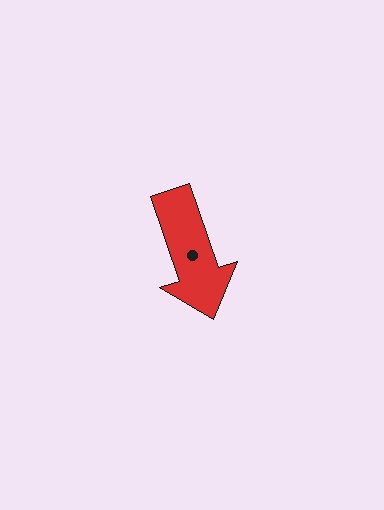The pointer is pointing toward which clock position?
Roughly 5 o'clock.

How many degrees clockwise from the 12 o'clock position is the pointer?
Approximately 161 degrees.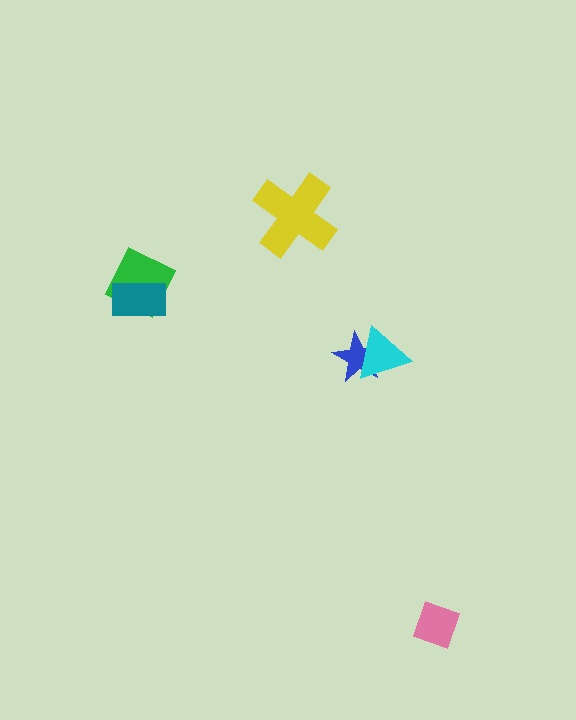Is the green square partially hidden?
Yes, it is partially covered by another shape.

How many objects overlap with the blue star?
1 object overlaps with the blue star.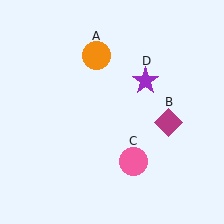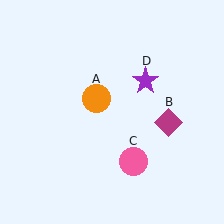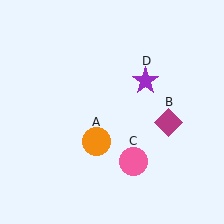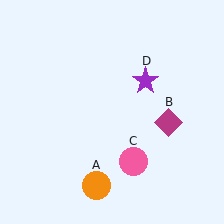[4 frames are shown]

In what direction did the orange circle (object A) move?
The orange circle (object A) moved down.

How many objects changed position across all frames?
1 object changed position: orange circle (object A).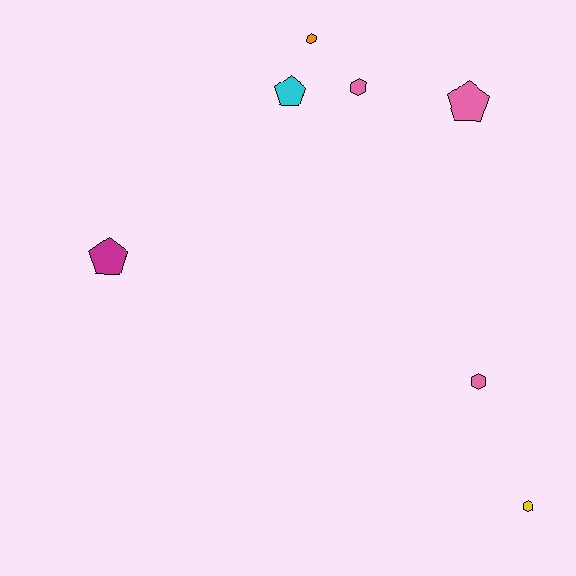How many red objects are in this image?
There are no red objects.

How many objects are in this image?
There are 7 objects.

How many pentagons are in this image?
There are 3 pentagons.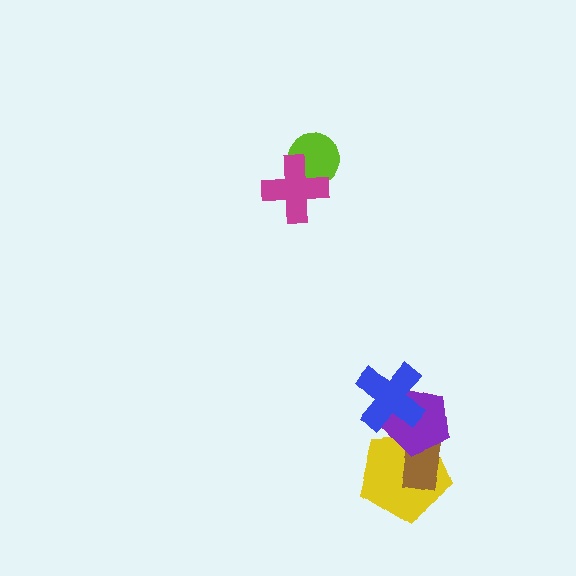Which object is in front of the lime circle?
The magenta cross is in front of the lime circle.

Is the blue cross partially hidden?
No, no other shape covers it.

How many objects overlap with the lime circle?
1 object overlaps with the lime circle.